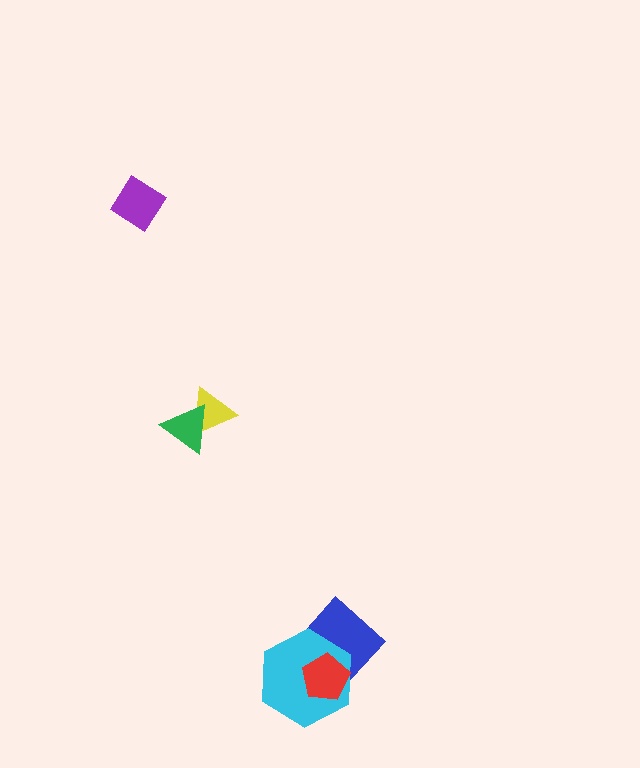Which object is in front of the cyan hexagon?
The red pentagon is in front of the cyan hexagon.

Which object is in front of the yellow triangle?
The green triangle is in front of the yellow triangle.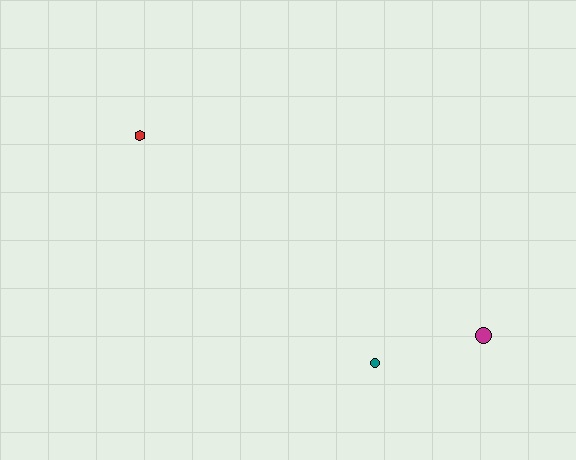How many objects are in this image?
There are 3 objects.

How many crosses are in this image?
There are no crosses.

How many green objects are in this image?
There are no green objects.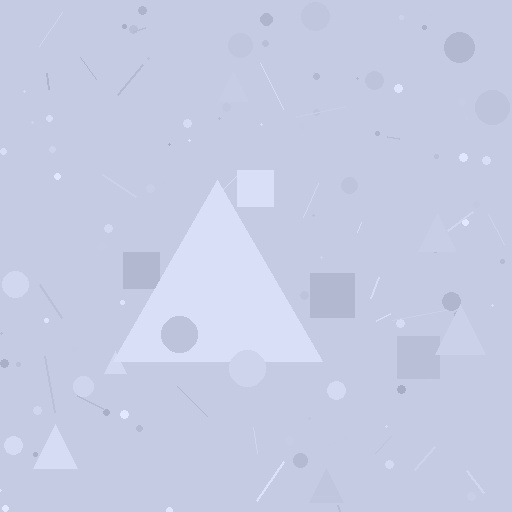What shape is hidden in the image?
A triangle is hidden in the image.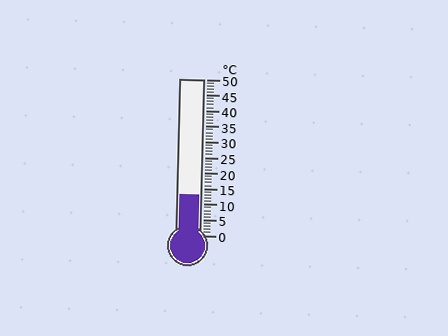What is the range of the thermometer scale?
The thermometer scale ranges from 0°C to 50°C.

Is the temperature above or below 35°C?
The temperature is below 35°C.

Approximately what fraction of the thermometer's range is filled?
The thermometer is filled to approximately 25% of its range.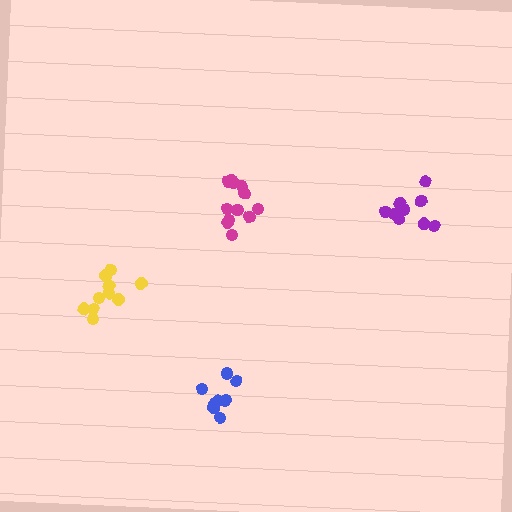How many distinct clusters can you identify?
There are 4 distinct clusters.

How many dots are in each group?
Group 1: 9 dots, Group 2: 12 dots, Group 3: 10 dots, Group 4: 9 dots (40 total).